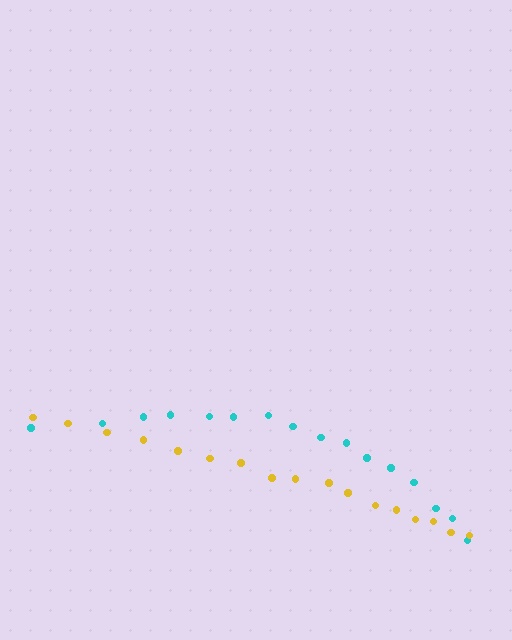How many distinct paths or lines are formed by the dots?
There are 2 distinct paths.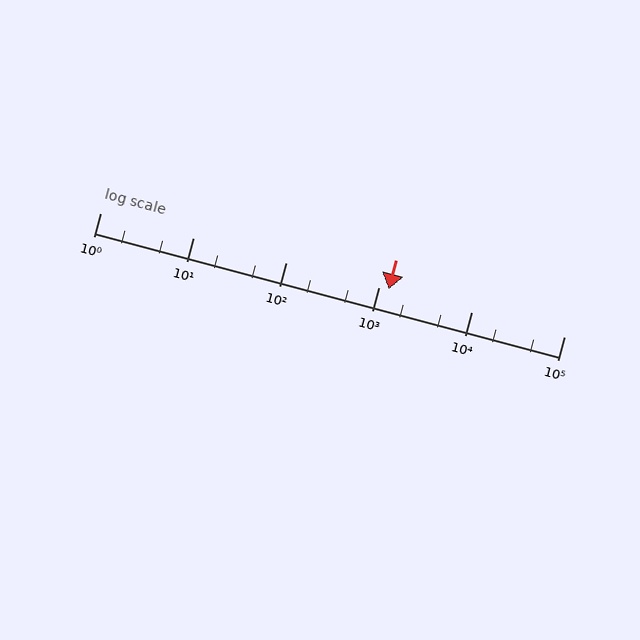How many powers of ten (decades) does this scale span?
The scale spans 5 decades, from 1 to 100000.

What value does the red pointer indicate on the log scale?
The pointer indicates approximately 1300.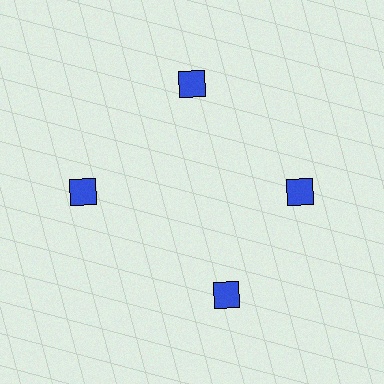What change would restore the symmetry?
The symmetry would be restored by rotating it back into even spacing with its neighbors so that all 4 squares sit at equal angles and equal distance from the center.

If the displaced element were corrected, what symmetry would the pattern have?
It would have 4-fold rotational symmetry — the pattern would map onto itself every 90 degrees.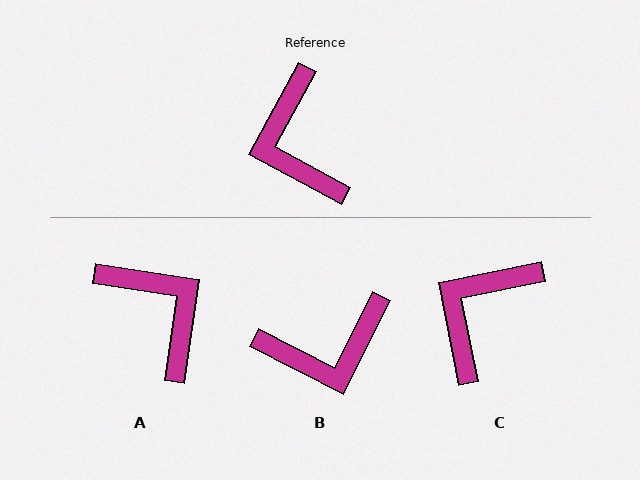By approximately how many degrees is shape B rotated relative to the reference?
Approximately 92 degrees counter-clockwise.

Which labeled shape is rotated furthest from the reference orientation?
A, about 160 degrees away.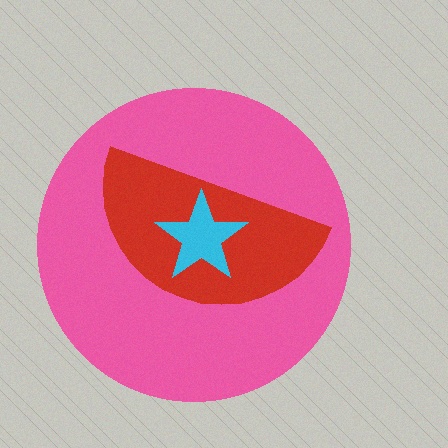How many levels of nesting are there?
3.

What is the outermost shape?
The pink circle.